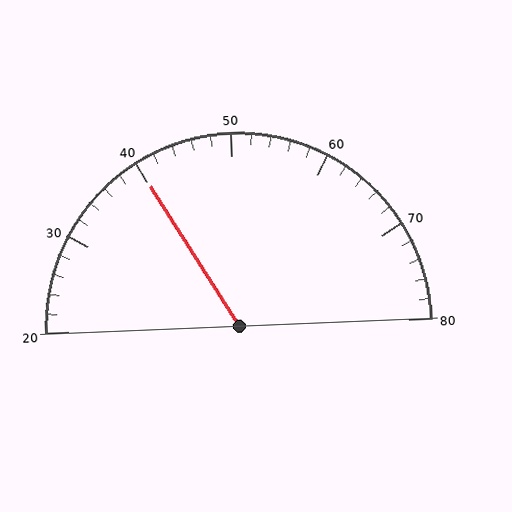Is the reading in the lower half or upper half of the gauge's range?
The reading is in the lower half of the range (20 to 80).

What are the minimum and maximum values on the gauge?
The gauge ranges from 20 to 80.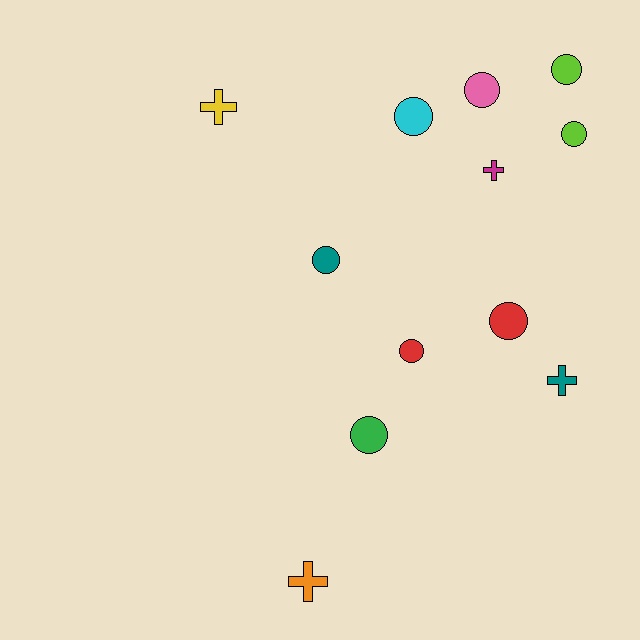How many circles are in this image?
There are 8 circles.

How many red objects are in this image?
There are 2 red objects.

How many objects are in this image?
There are 12 objects.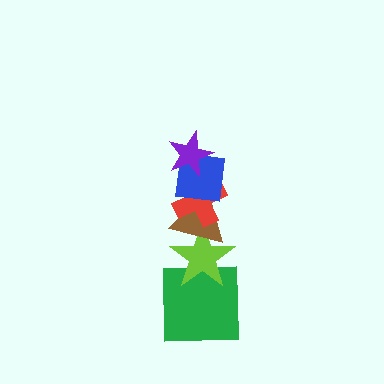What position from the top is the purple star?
The purple star is 1st from the top.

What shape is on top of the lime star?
The brown triangle is on top of the lime star.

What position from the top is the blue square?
The blue square is 2nd from the top.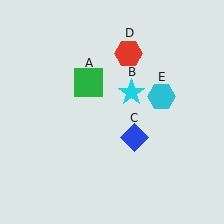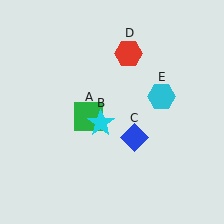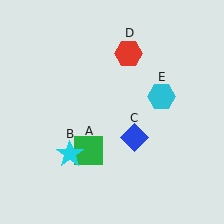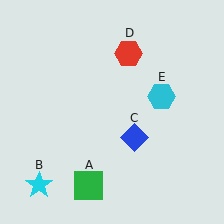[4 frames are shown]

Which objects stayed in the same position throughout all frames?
Blue diamond (object C) and red hexagon (object D) and cyan hexagon (object E) remained stationary.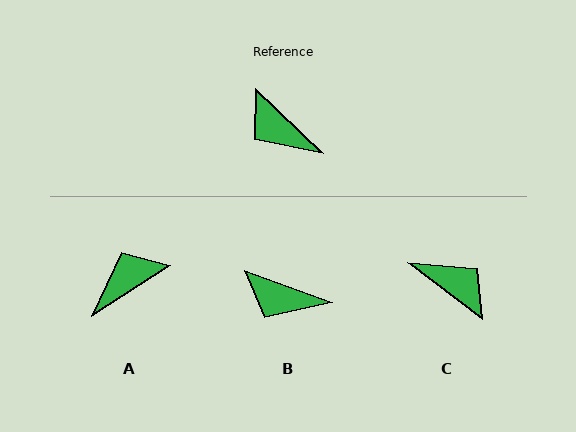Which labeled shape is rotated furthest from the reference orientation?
C, about 173 degrees away.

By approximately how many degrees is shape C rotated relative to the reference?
Approximately 173 degrees clockwise.